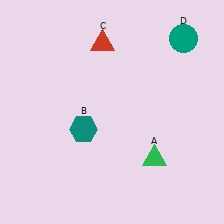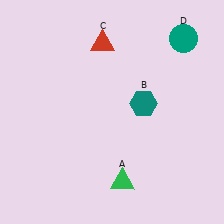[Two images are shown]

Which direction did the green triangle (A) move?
The green triangle (A) moved left.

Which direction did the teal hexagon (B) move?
The teal hexagon (B) moved right.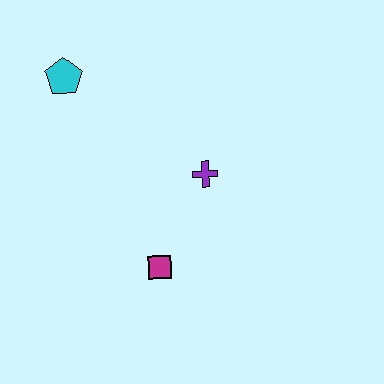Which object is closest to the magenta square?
The purple cross is closest to the magenta square.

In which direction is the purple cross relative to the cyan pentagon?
The purple cross is to the right of the cyan pentagon.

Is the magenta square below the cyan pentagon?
Yes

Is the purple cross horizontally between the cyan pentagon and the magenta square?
No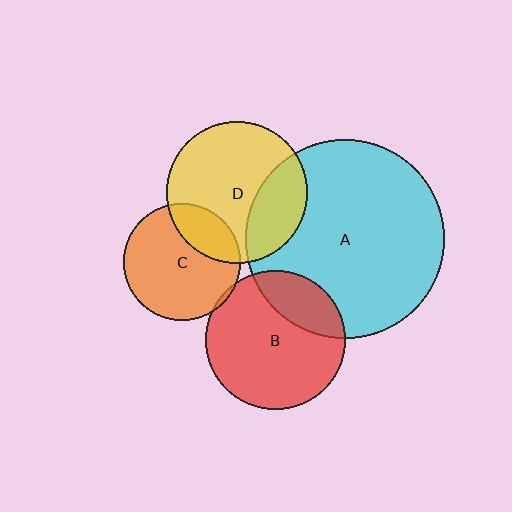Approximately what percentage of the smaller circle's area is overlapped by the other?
Approximately 25%.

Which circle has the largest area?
Circle A (cyan).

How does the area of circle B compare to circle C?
Approximately 1.4 times.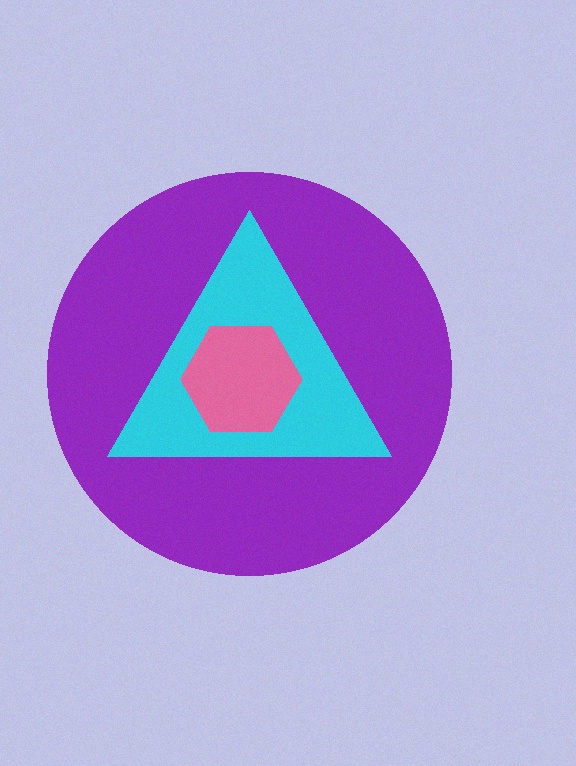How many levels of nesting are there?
3.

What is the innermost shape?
The pink hexagon.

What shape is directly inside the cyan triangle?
The pink hexagon.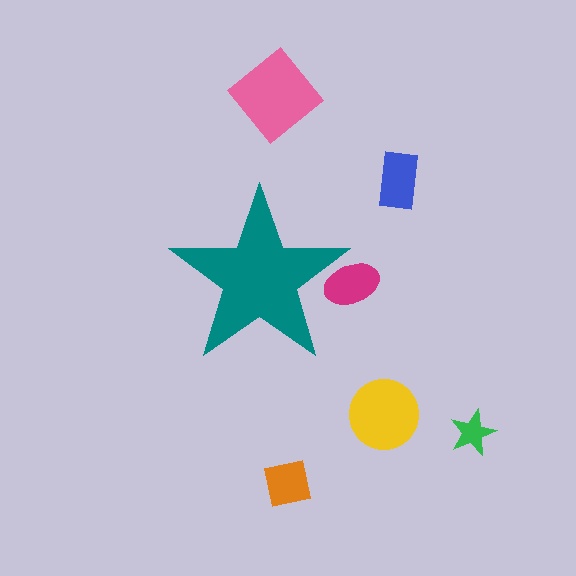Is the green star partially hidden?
No, the green star is fully visible.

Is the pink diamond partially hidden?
No, the pink diamond is fully visible.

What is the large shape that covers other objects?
A teal star.